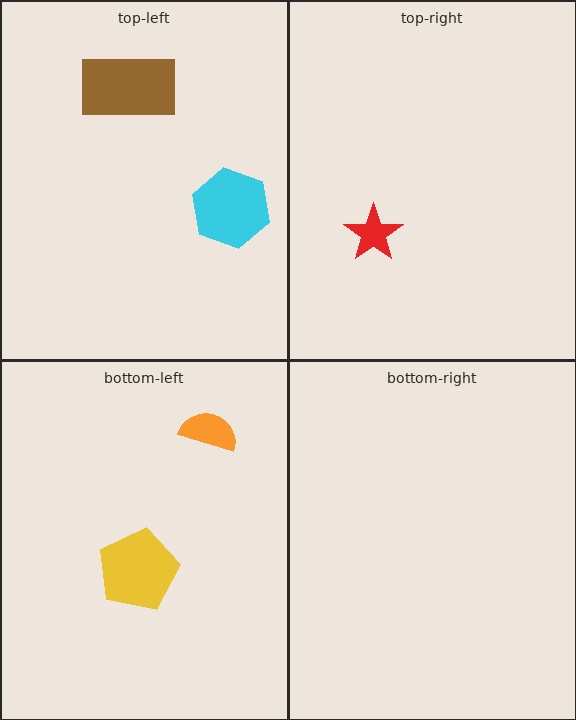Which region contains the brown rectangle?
The top-left region.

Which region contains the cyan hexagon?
The top-left region.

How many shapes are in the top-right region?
1.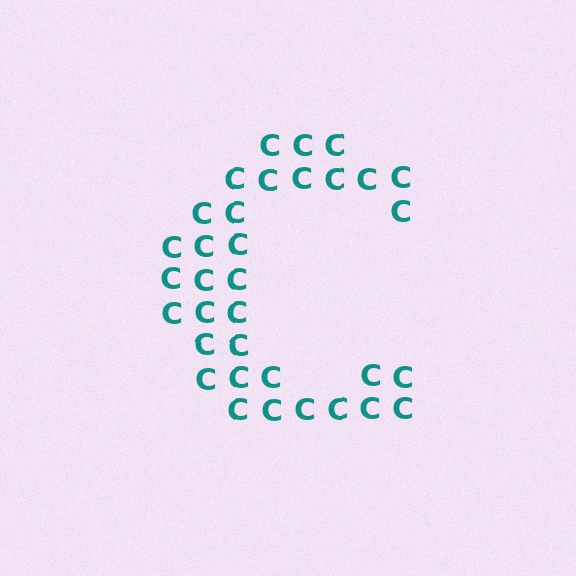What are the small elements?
The small elements are letter C's.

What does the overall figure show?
The overall figure shows the letter C.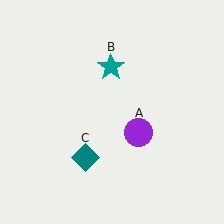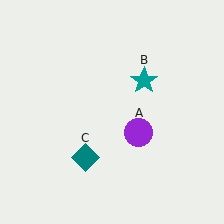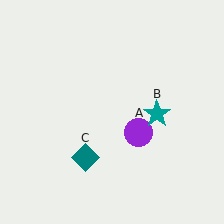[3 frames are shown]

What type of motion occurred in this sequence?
The teal star (object B) rotated clockwise around the center of the scene.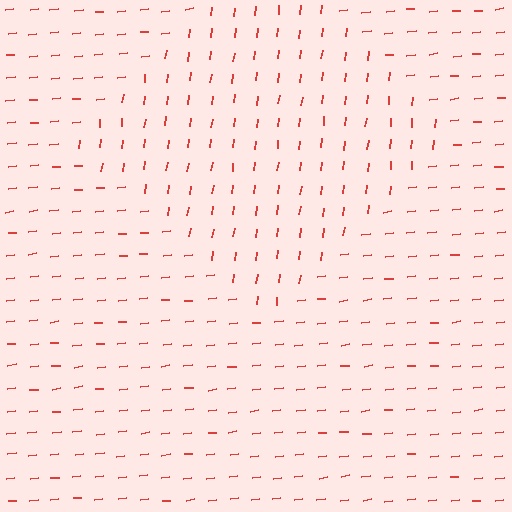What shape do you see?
I see a diamond.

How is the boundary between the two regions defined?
The boundary is defined purely by a change in line orientation (approximately 76 degrees difference). All lines are the same color and thickness.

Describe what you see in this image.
The image is filled with small red line segments. A diamond region in the image has lines oriented differently from the surrounding lines, creating a visible texture boundary.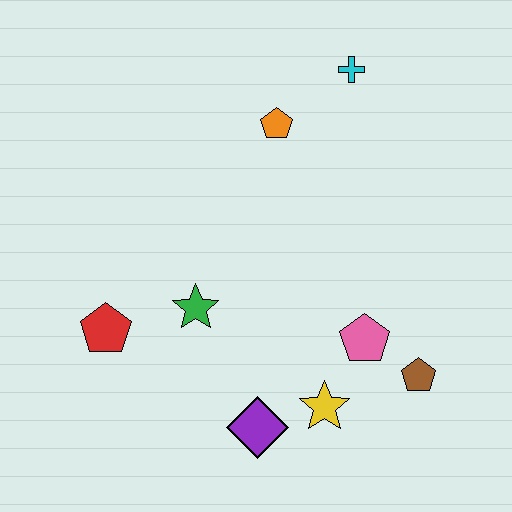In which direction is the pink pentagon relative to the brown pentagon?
The pink pentagon is to the left of the brown pentagon.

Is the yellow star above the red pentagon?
No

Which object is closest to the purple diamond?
The yellow star is closest to the purple diamond.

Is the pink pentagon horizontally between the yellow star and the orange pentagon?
No